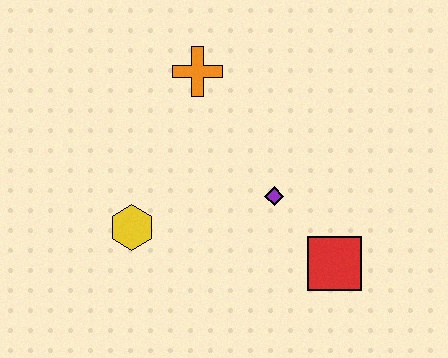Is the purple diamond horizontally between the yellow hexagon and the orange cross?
No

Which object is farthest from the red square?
The orange cross is farthest from the red square.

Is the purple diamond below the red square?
No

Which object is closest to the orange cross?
The purple diamond is closest to the orange cross.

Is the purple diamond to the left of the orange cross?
No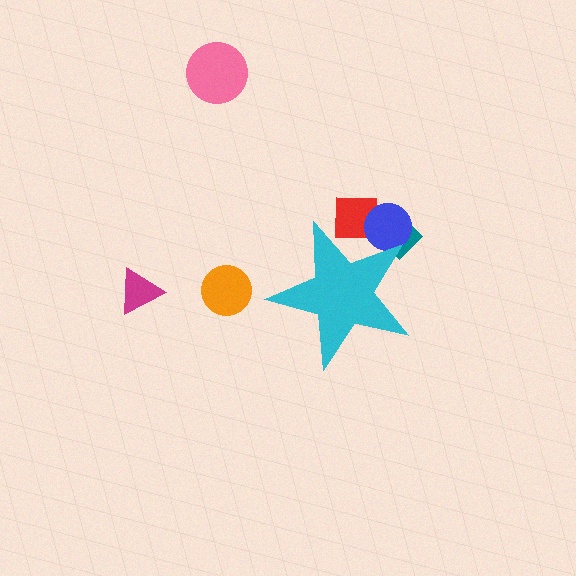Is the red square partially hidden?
Yes, the red square is partially hidden behind the cyan star.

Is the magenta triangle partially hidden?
No, the magenta triangle is fully visible.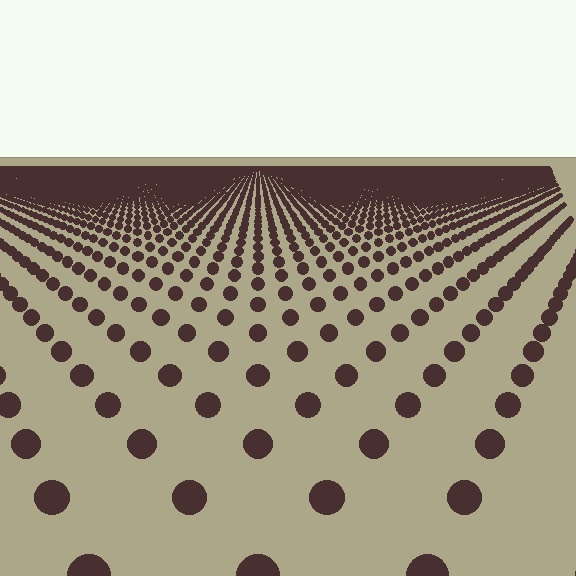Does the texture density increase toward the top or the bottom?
Density increases toward the top.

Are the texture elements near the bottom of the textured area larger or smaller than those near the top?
Larger. Near the bottom, elements are closer to the viewer and appear at a bigger on-screen size.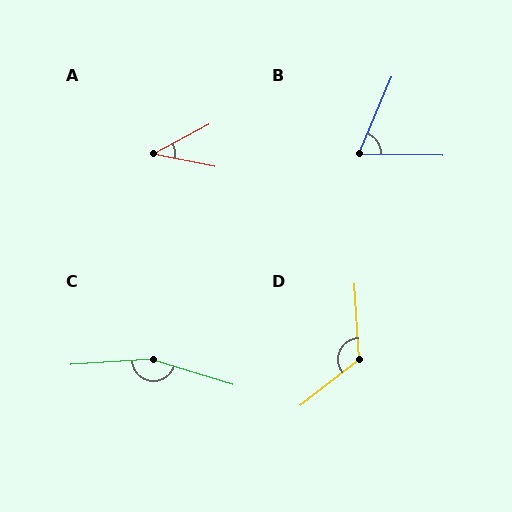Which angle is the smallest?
A, at approximately 40 degrees.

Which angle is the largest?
C, at approximately 159 degrees.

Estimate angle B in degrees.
Approximately 69 degrees.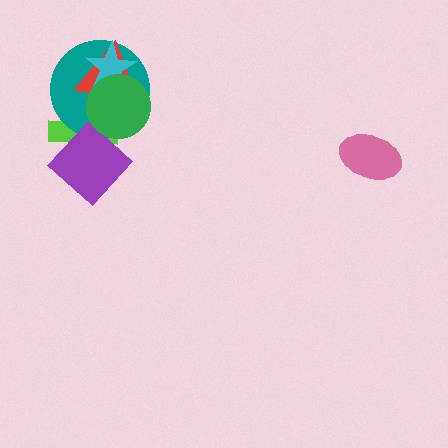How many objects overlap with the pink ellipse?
0 objects overlap with the pink ellipse.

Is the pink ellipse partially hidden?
No, no other shape covers it.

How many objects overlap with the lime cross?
4 objects overlap with the lime cross.